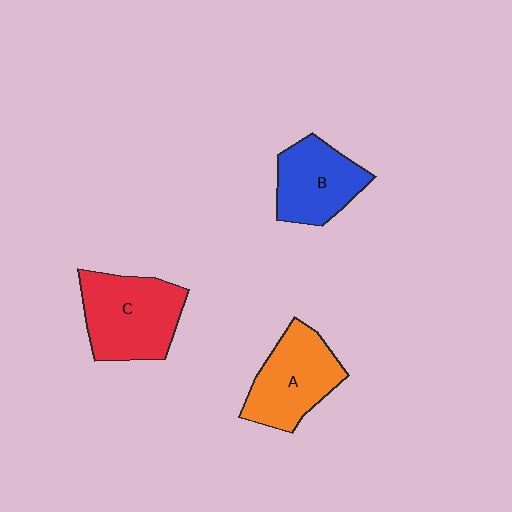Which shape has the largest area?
Shape C (red).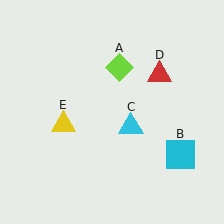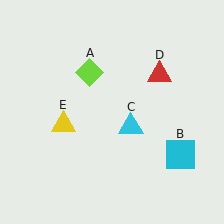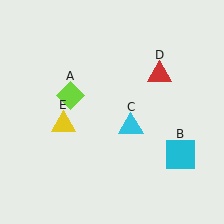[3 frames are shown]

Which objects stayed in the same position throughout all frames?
Cyan square (object B) and cyan triangle (object C) and red triangle (object D) and yellow triangle (object E) remained stationary.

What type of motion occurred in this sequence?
The lime diamond (object A) rotated counterclockwise around the center of the scene.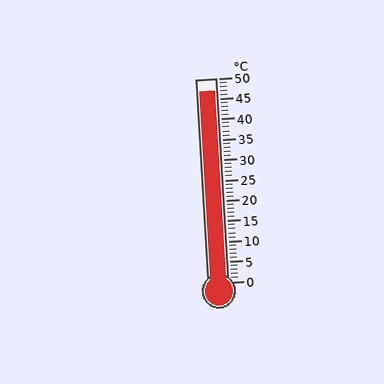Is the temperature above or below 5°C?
The temperature is above 5°C.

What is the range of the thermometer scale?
The thermometer scale ranges from 0°C to 50°C.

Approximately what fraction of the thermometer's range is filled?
The thermometer is filled to approximately 95% of its range.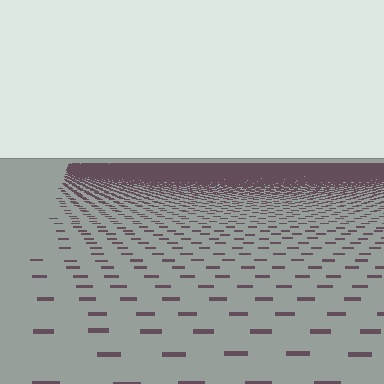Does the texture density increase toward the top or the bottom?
Density increases toward the top.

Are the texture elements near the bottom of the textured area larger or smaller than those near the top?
Larger. Near the bottom, elements are closer to the viewer and appear at a bigger on-screen size.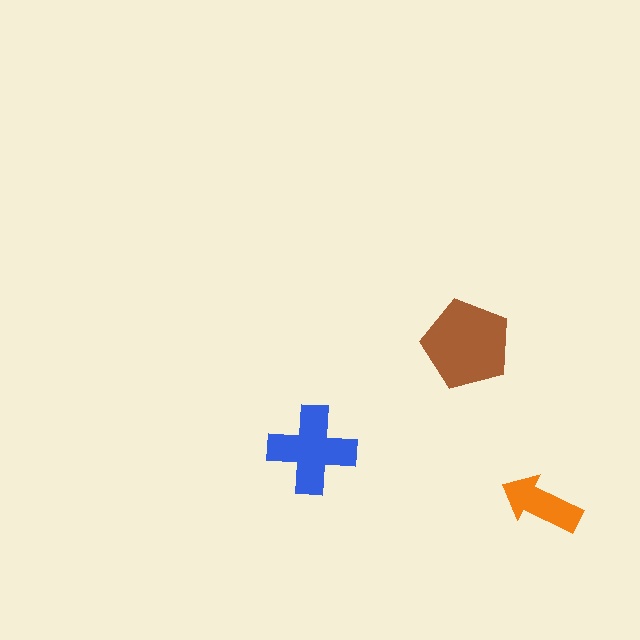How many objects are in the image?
There are 3 objects in the image.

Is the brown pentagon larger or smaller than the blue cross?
Larger.